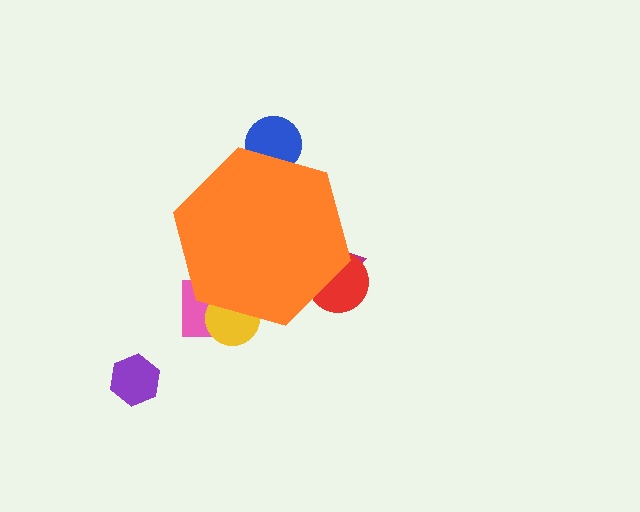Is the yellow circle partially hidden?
Yes, the yellow circle is partially hidden behind the orange hexagon.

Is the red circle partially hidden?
Yes, the red circle is partially hidden behind the orange hexagon.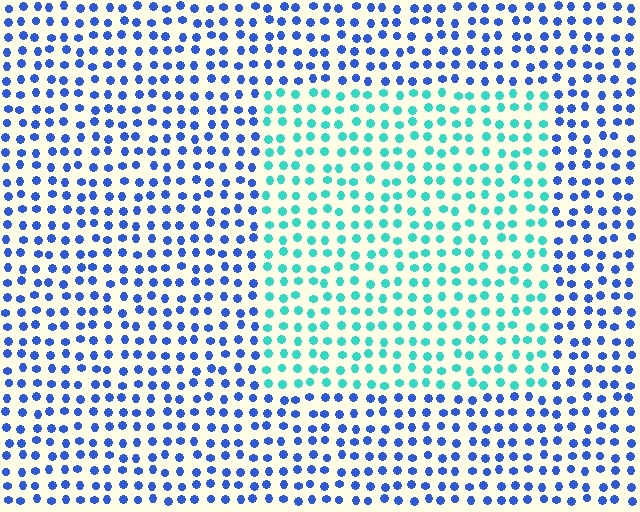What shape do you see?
I see a rectangle.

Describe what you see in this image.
The image is filled with small blue elements in a uniform arrangement. A rectangle-shaped region is visible where the elements are tinted to a slightly different hue, forming a subtle color boundary.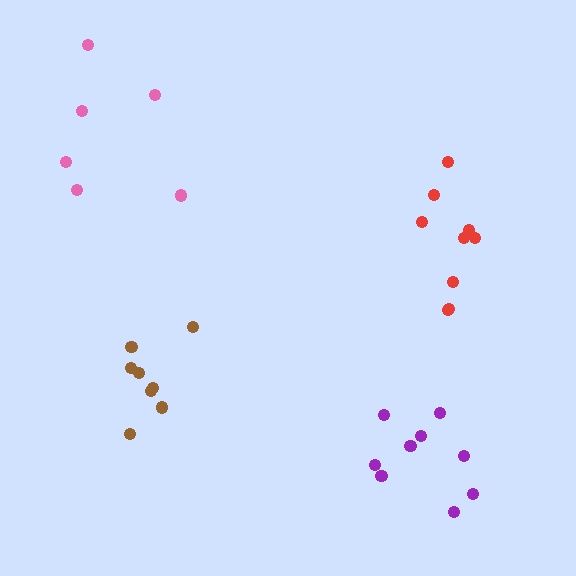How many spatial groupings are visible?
There are 4 spatial groupings.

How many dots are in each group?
Group 1: 9 dots, Group 2: 9 dots, Group 3: 6 dots, Group 4: 8 dots (32 total).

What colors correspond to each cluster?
The clusters are colored: red, purple, pink, brown.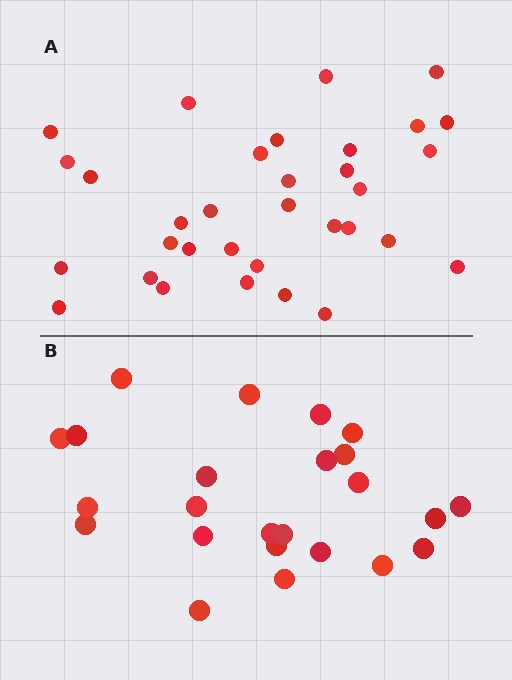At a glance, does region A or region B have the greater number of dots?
Region A (the top region) has more dots.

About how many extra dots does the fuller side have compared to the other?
Region A has roughly 8 or so more dots than region B.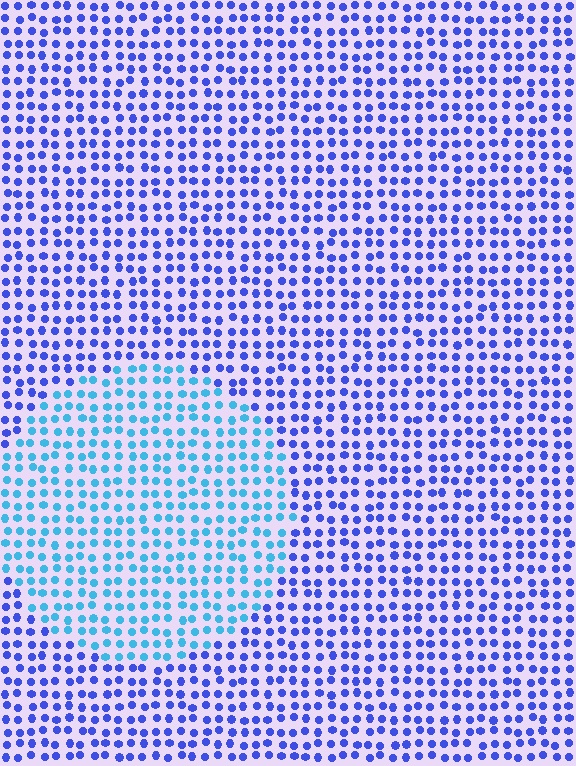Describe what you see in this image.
The image is filled with small blue elements in a uniform arrangement. A circle-shaped region is visible where the elements are tinted to a slightly different hue, forming a subtle color boundary.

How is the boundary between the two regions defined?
The boundary is defined purely by a slight shift in hue (about 39 degrees). Spacing, size, and orientation are identical on both sides.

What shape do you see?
I see a circle.